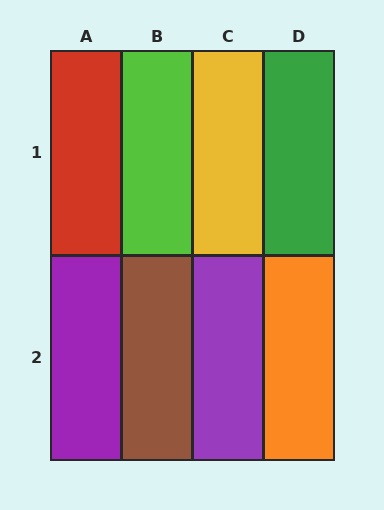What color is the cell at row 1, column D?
Green.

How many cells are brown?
1 cell is brown.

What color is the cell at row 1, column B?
Lime.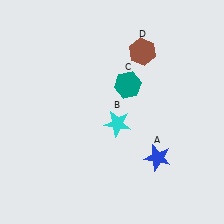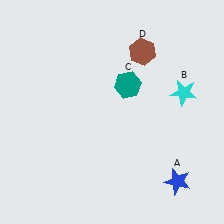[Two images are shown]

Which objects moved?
The objects that moved are: the blue star (A), the cyan star (B).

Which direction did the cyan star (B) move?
The cyan star (B) moved right.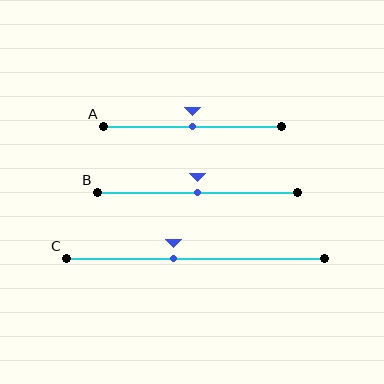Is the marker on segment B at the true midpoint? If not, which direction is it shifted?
Yes, the marker on segment B is at the true midpoint.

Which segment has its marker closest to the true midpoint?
Segment A has its marker closest to the true midpoint.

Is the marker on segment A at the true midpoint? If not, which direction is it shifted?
Yes, the marker on segment A is at the true midpoint.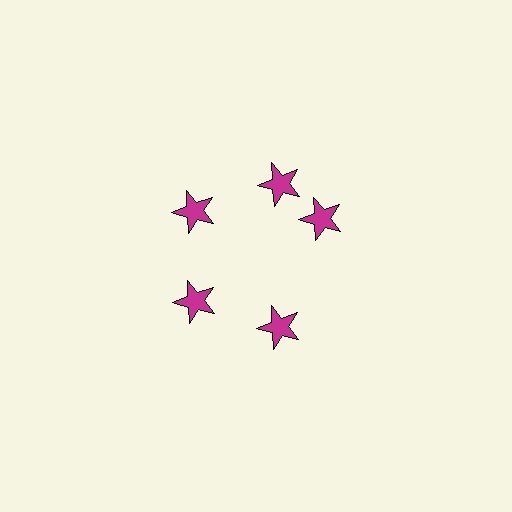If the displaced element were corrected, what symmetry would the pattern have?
It would have 5-fold rotational symmetry — the pattern would map onto itself every 72 degrees.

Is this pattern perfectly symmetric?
No. The 5 magenta stars are arranged in a ring, but one element near the 3 o'clock position is rotated out of alignment along the ring, breaking the 5-fold rotational symmetry.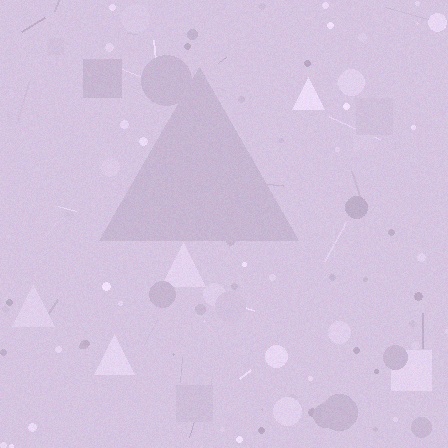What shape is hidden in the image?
A triangle is hidden in the image.